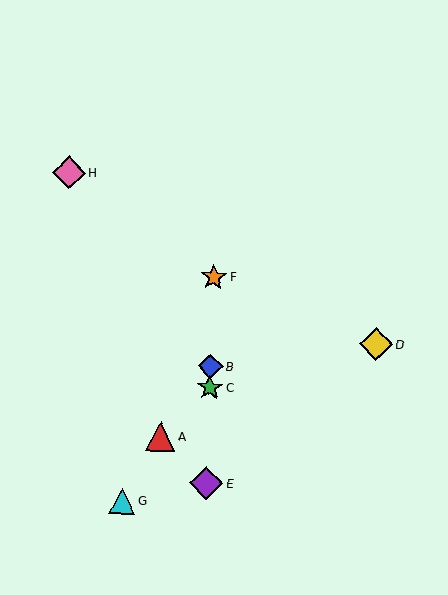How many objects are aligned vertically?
4 objects (B, C, E, F) are aligned vertically.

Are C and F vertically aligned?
Yes, both are at x≈210.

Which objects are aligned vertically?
Objects B, C, E, F are aligned vertically.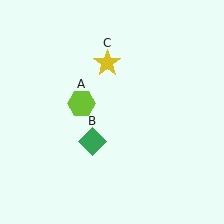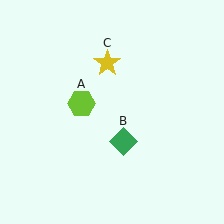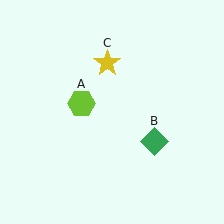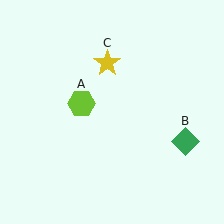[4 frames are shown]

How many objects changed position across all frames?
1 object changed position: green diamond (object B).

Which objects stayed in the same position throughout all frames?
Lime hexagon (object A) and yellow star (object C) remained stationary.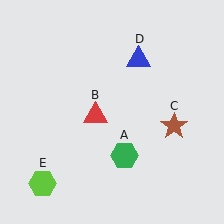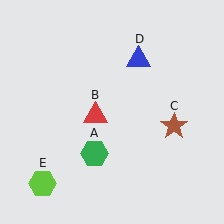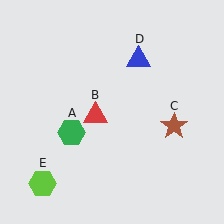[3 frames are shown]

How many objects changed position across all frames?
1 object changed position: green hexagon (object A).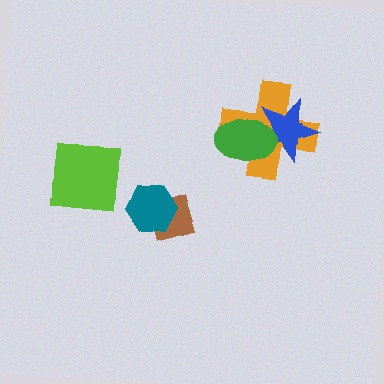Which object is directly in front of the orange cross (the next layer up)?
The blue star is directly in front of the orange cross.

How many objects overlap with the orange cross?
2 objects overlap with the orange cross.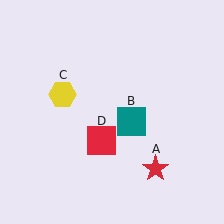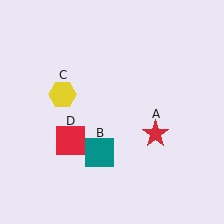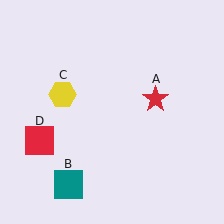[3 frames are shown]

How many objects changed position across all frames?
3 objects changed position: red star (object A), teal square (object B), red square (object D).